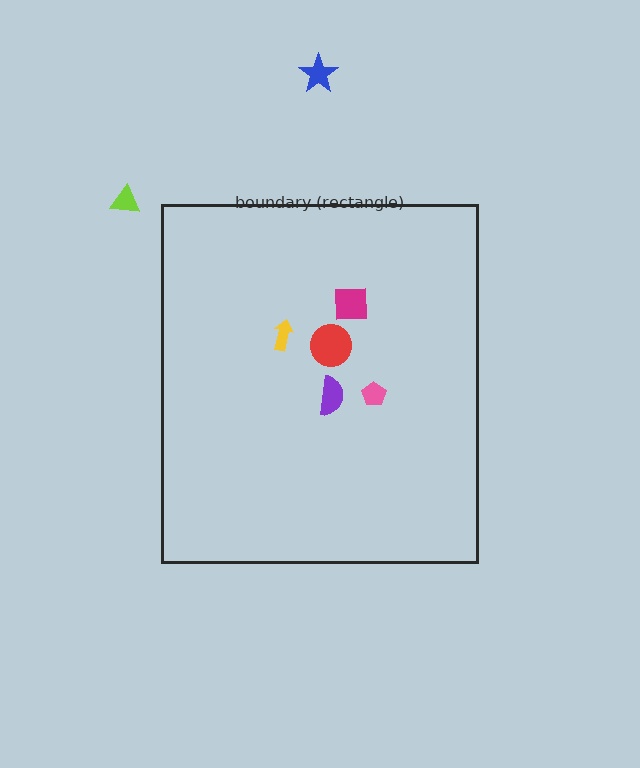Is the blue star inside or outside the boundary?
Outside.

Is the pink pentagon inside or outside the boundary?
Inside.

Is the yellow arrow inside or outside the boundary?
Inside.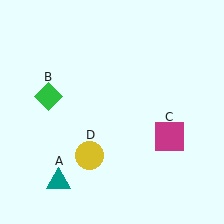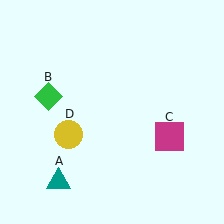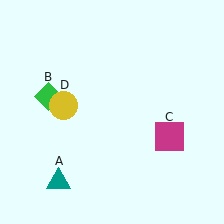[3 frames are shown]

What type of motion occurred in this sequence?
The yellow circle (object D) rotated clockwise around the center of the scene.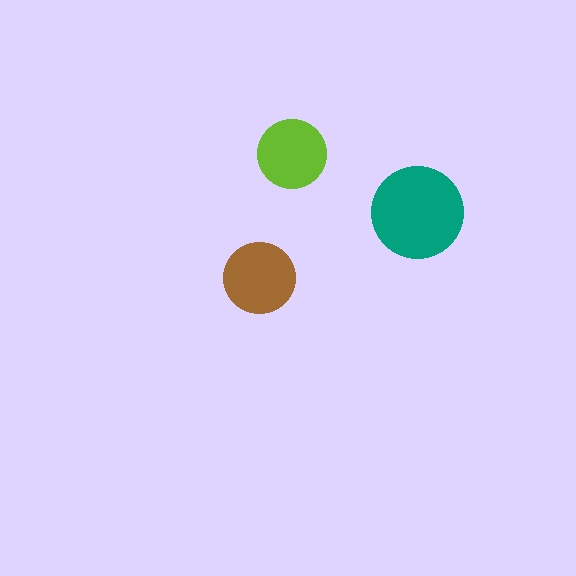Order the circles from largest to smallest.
the teal one, the brown one, the lime one.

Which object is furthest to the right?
The teal circle is rightmost.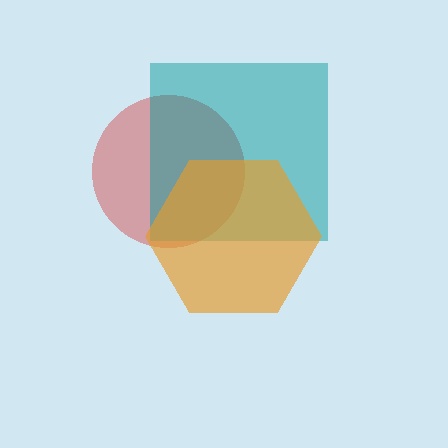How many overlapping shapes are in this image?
There are 3 overlapping shapes in the image.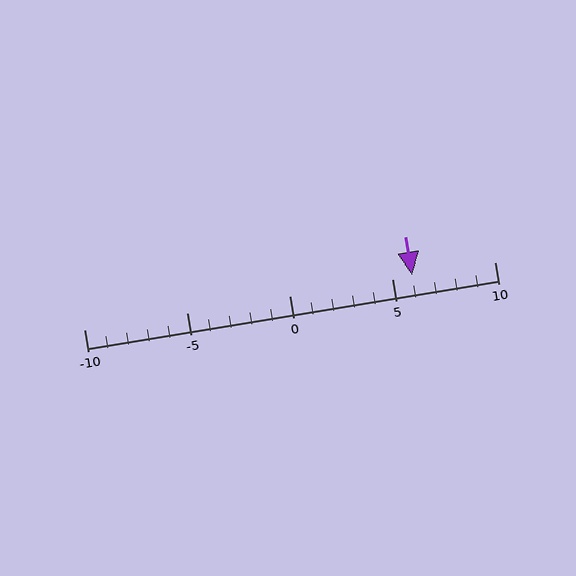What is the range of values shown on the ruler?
The ruler shows values from -10 to 10.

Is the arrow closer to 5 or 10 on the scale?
The arrow is closer to 5.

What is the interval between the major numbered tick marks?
The major tick marks are spaced 5 units apart.